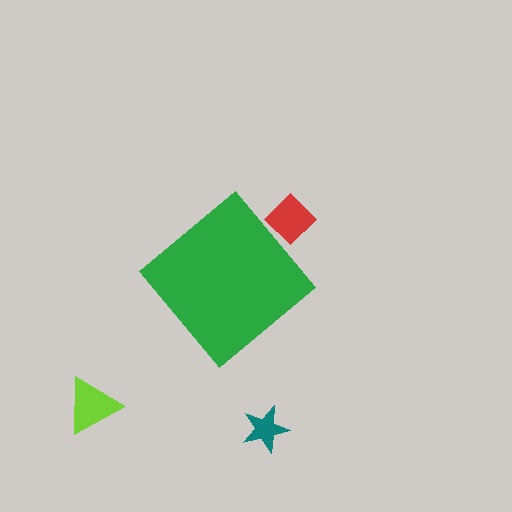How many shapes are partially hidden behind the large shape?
1 shape is partially hidden.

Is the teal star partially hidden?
No, the teal star is fully visible.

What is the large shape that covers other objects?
A green diamond.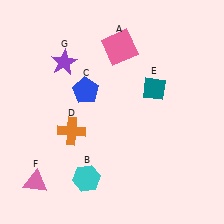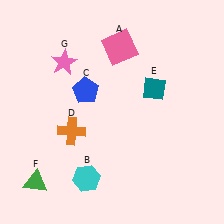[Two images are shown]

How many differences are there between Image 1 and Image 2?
There are 2 differences between the two images.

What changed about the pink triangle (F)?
In Image 1, F is pink. In Image 2, it changed to green.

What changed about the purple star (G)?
In Image 1, G is purple. In Image 2, it changed to pink.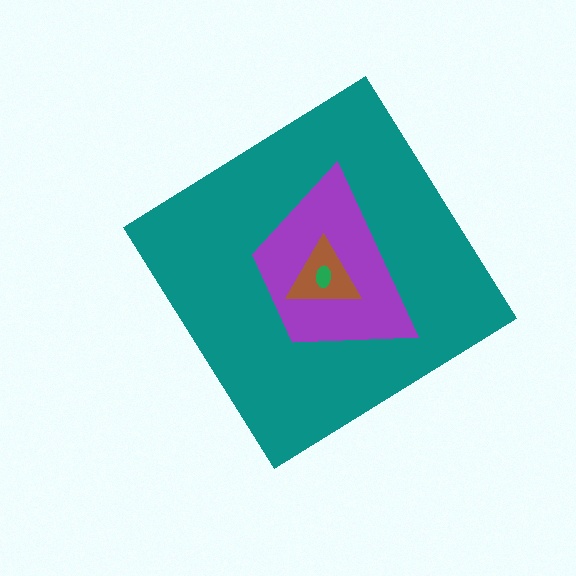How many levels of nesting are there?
4.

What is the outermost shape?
The teal diamond.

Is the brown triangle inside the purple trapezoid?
Yes.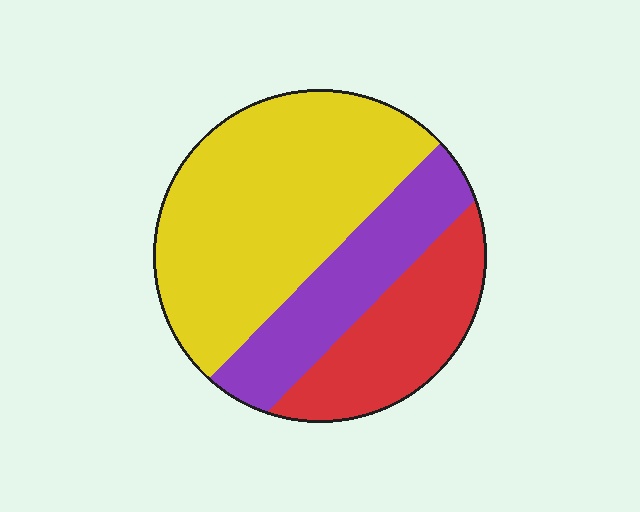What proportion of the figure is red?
Red covers 24% of the figure.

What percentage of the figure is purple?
Purple takes up about one quarter (1/4) of the figure.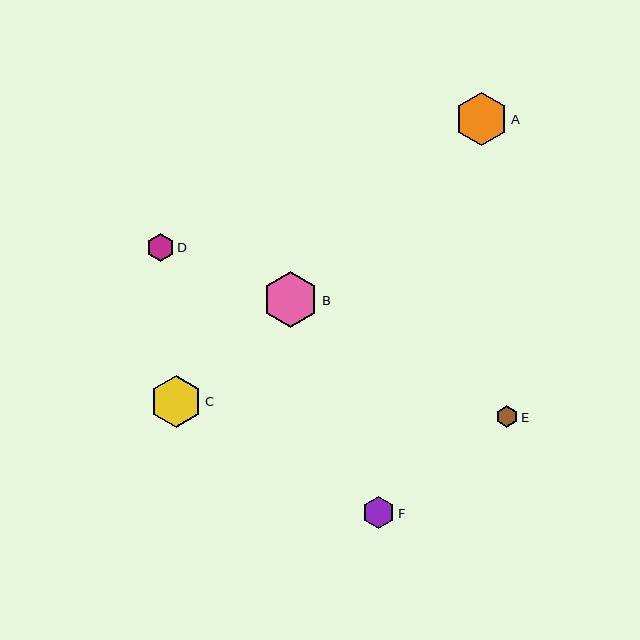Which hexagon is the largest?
Hexagon B is the largest with a size of approximately 56 pixels.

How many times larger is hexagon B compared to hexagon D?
Hexagon B is approximately 2.0 times the size of hexagon D.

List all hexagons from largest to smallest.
From largest to smallest: B, A, C, F, D, E.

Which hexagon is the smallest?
Hexagon E is the smallest with a size of approximately 22 pixels.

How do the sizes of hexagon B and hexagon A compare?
Hexagon B and hexagon A are approximately the same size.